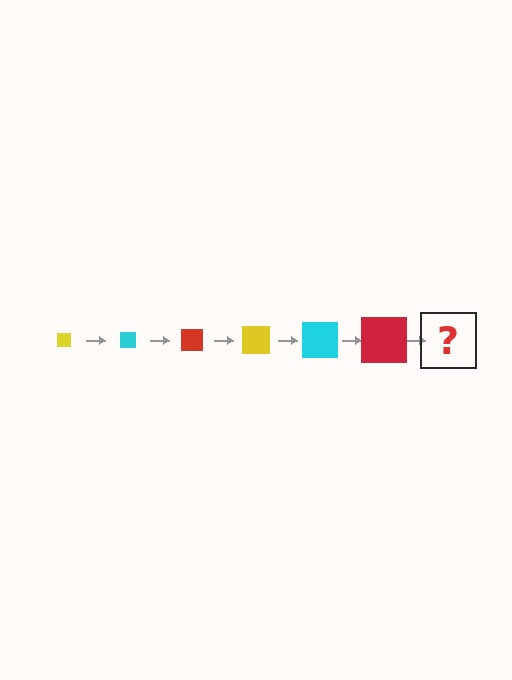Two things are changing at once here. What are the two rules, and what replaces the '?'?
The two rules are that the square grows larger each step and the color cycles through yellow, cyan, and red. The '?' should be a yellow square, larger than the previous one.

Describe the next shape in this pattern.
It should be a yellow square, larger than the previous one.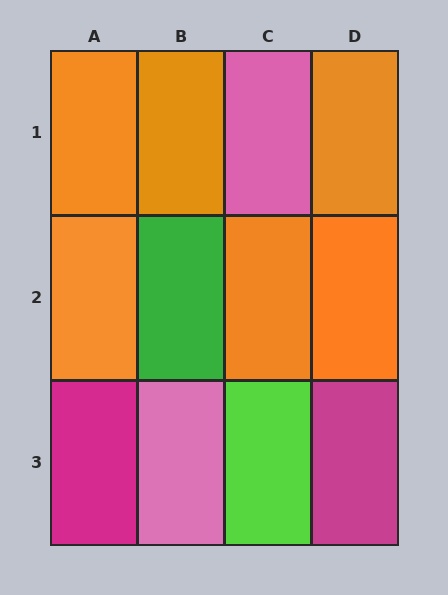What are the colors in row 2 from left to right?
Orange, green, orange, orange.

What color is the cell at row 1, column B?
Orange.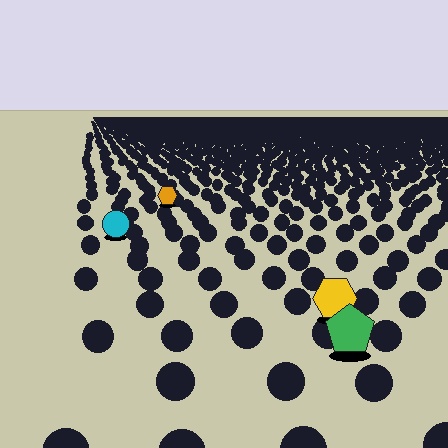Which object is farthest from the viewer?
The orange hexagon is farthest from the viewer. It appears smaller and the ground texture around it is denser.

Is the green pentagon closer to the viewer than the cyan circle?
Yes. The green pentagon is closer — you can tell from the texture gradient: the ground texture is coarser near it.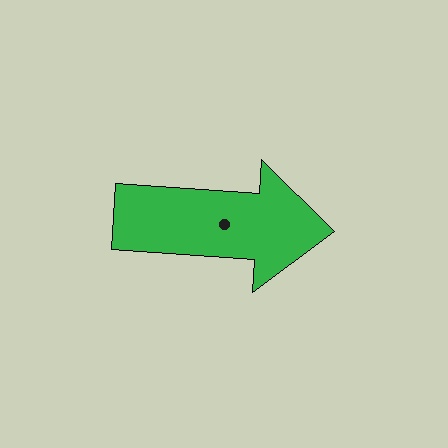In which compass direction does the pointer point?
East.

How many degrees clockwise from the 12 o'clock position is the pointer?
Approximately 94 degrees.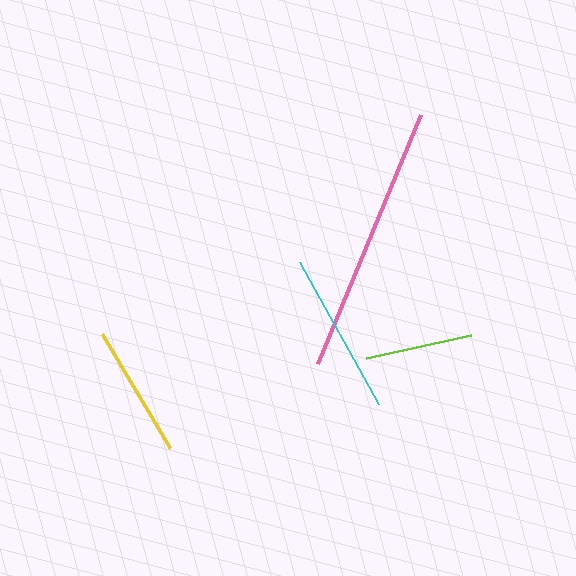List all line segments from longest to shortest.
From longest to shortest: pink, cyan, yellow, lime.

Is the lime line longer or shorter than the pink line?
The pink line is longer than the lime line.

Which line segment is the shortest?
The lime line is the shortest at approximately 108 pixels.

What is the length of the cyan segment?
The cyan segment is approximately 162 pixels long.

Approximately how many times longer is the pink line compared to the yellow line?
The pink line is approximately 2.0 times the length of the yellow line.